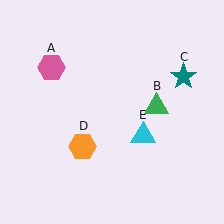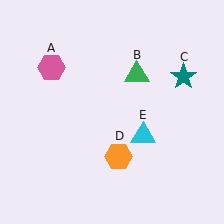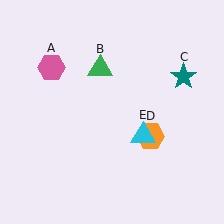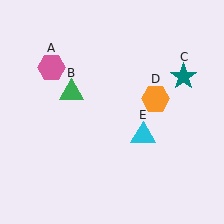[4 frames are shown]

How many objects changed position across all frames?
2 objects changed position: green triangle (object B), orange hexagon (object D).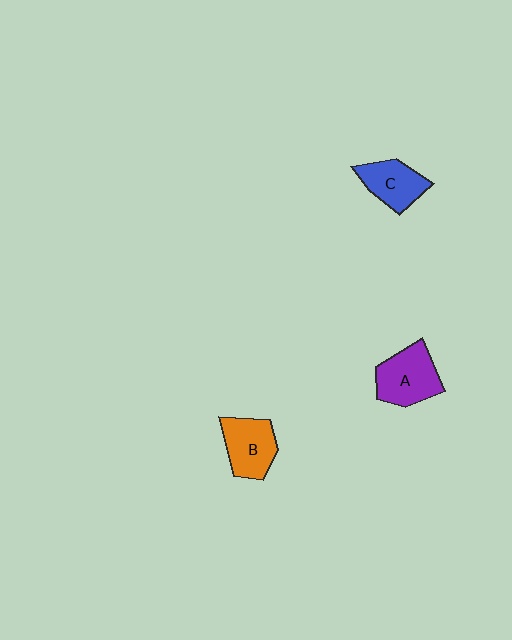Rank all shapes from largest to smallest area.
From largest to smallest: A (purple), B (orange), C (blue).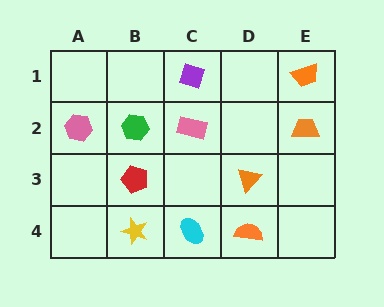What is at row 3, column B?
A red pentagon.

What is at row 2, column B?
A green hexagon.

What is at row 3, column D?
An orange triangle.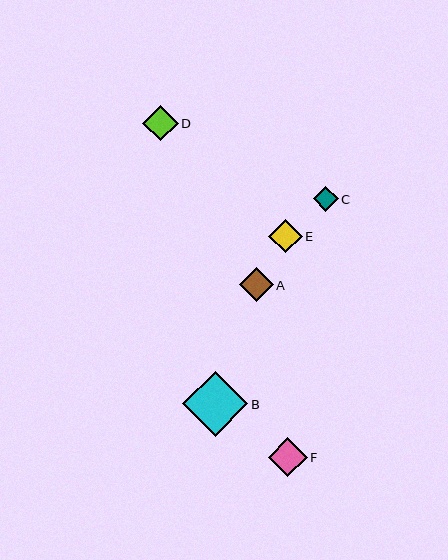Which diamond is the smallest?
Diamond C is the smallest with a size of approximately 25 pixels.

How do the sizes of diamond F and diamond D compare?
Diamond F and diamond D are approximately the same size.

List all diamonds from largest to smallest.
From largest to smallest: B, F, D, A, E, C.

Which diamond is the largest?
Diamond B is the largest with a size of approximately 65 pixels.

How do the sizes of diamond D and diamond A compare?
Diamond D and diamond A are approximately the same size.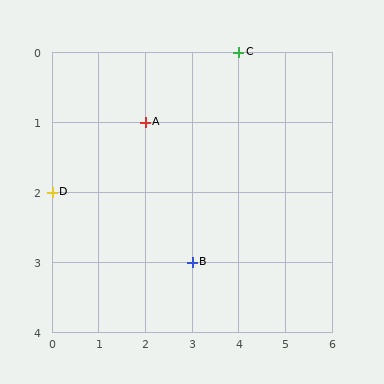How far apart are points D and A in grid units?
Points D and A are 2 columns and 1 row apart (about 2.2 grid units diagonally).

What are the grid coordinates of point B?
Point B is at grid coordinates (3, 3).